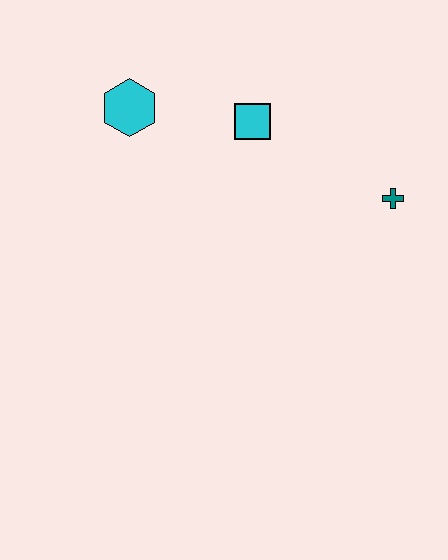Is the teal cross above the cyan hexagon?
No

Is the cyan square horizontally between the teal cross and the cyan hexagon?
Yes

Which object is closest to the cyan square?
The cyan hexagon is closest to the cyan square.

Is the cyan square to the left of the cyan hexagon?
No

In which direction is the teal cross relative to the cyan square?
The teal cross is to the right of the cyan square.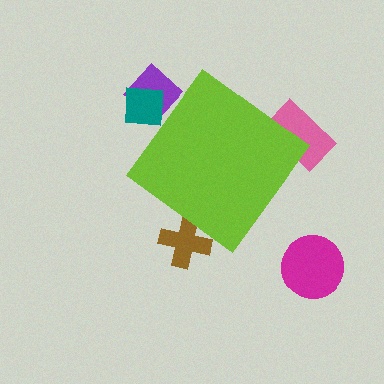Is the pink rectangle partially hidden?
Yes, the pink rectangle is partially hidden behind the lime diamond.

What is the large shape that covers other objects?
A lime diamond.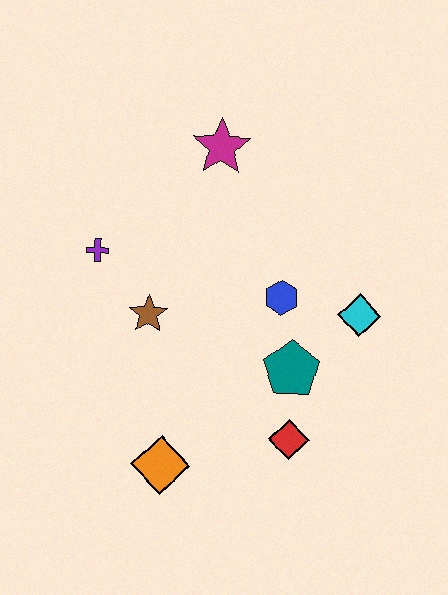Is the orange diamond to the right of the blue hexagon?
No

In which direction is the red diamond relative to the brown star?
The red diamond is to the right of the brown star.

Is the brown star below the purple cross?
Yes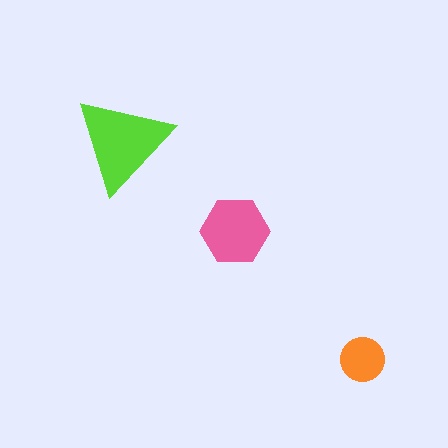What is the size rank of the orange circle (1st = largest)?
3rd.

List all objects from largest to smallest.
The lime triangle, the pink hexagon, the orange circle.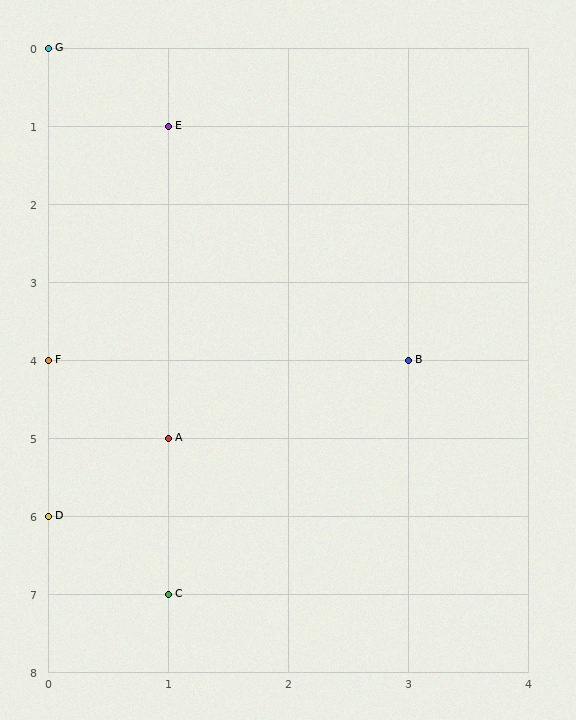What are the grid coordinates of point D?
Point D is at grid coordinates (0, 6).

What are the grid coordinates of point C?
Point C is at grid coordinates (1, 7).